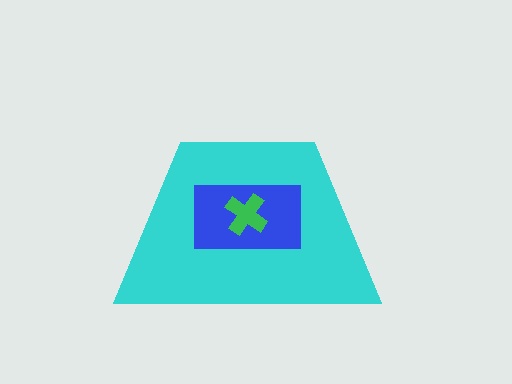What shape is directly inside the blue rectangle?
The green cross.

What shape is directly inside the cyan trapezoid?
The blue rectangle.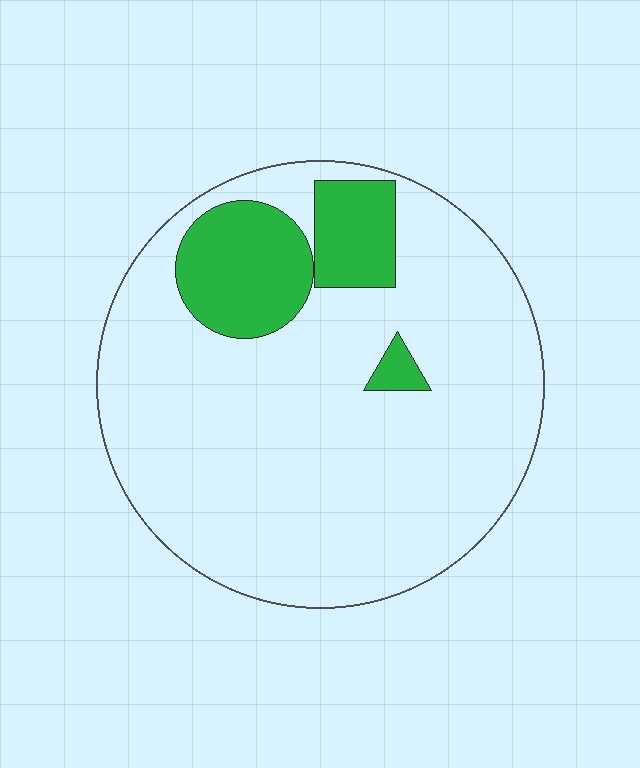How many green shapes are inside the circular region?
3.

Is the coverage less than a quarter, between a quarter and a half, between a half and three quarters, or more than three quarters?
Less than a quarter.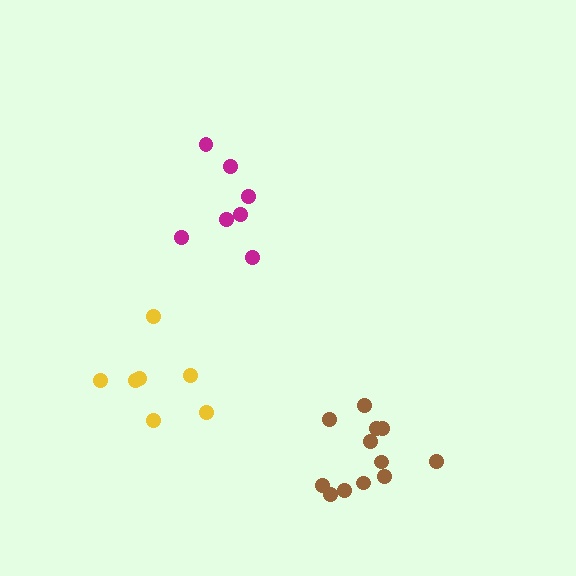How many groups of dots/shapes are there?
There are 3 groups.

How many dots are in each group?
Group 1: 7 dots, Group 2: 7 dots, Group 3: 12 dots (26 total).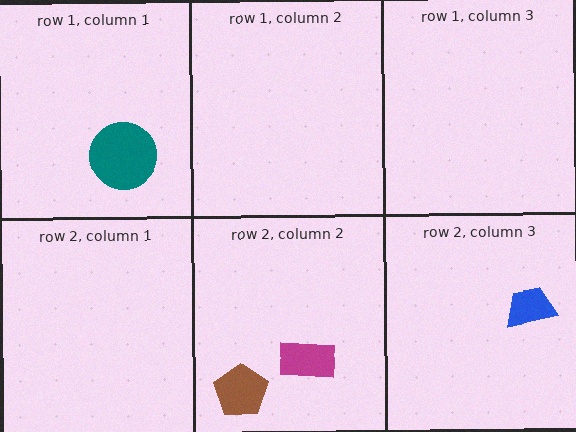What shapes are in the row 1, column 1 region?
The teal circle.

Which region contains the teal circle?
The row 1, column 1 region.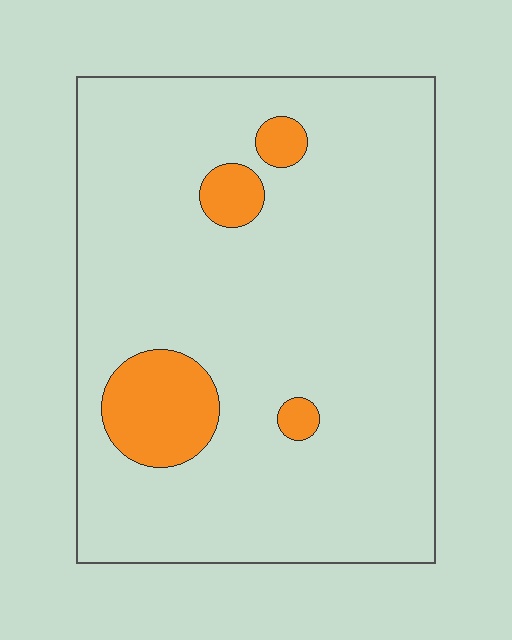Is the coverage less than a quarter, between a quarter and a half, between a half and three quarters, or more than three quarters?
Less than a quarter.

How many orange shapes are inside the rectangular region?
4.